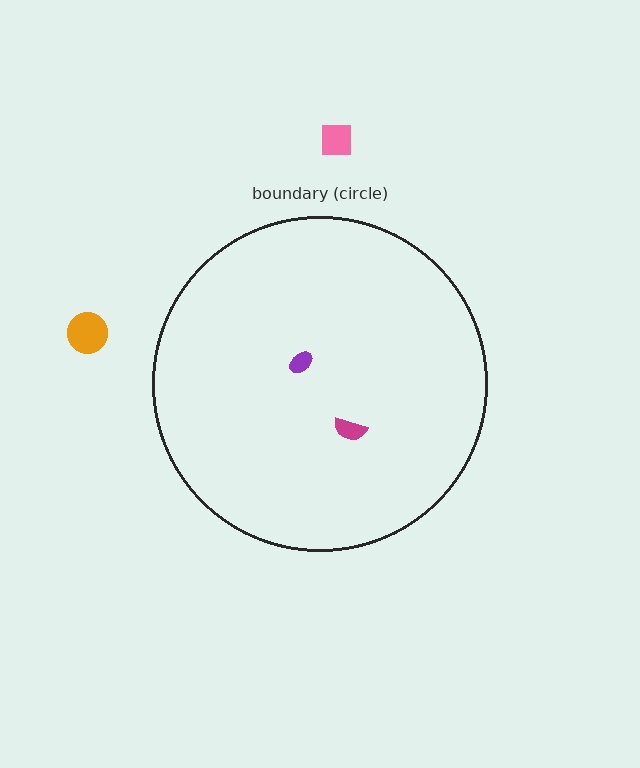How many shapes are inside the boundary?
2 inside, 2 outside.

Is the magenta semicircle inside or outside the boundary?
Inside.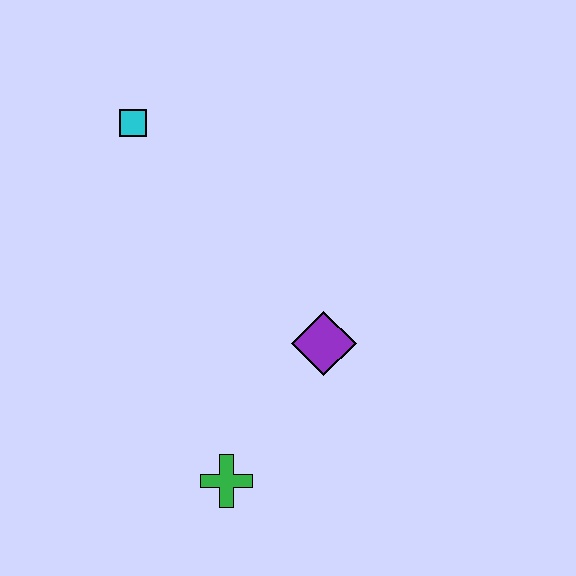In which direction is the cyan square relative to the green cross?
The cyan square is above the green cross.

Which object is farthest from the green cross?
The cyan square is farthest from the green cross.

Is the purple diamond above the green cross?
Yes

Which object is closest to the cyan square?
The purple diamond is closest to the cyan square.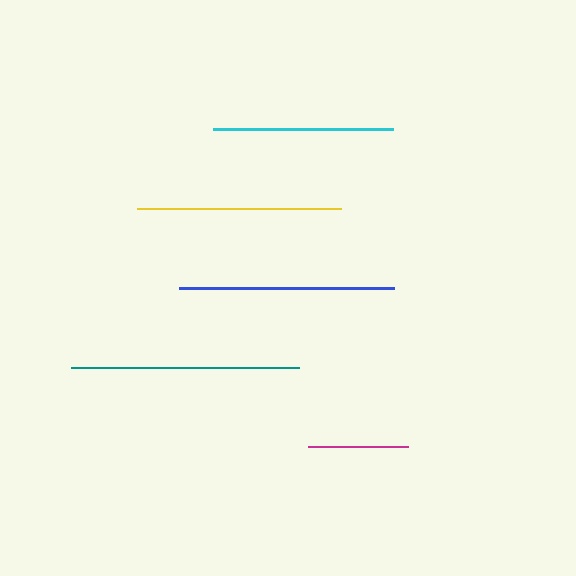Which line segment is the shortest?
The magenta line is the shortest at approximately 100 pixels.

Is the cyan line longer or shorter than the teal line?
The teal line is longer than the cyan line.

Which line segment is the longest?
The teal line is the longest at approximately 228 pixels.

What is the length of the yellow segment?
The yellow segment is approximately 205 pixels long.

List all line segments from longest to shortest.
From longest to shortest: teal, blue, yellow, cyan, magenta.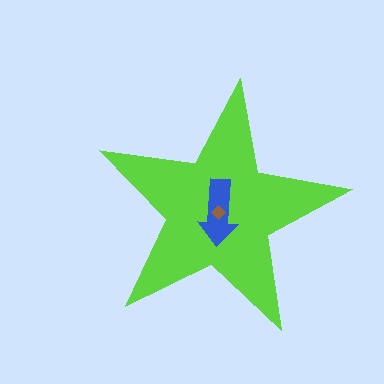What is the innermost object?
The brown diamond.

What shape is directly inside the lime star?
The blue arrow.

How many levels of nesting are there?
3.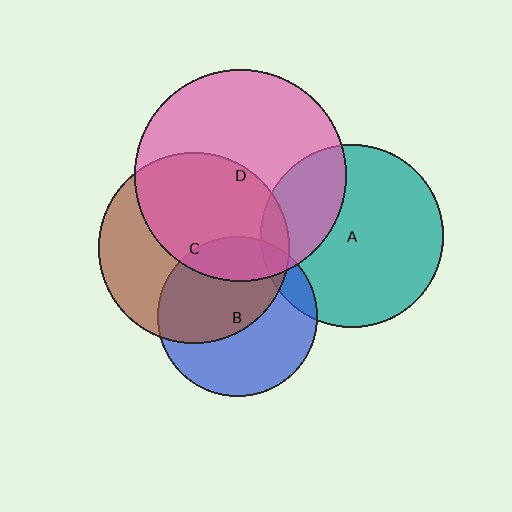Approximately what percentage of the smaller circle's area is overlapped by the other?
Approximately 10%.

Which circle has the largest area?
Circle D (pink).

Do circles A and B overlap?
Yes.